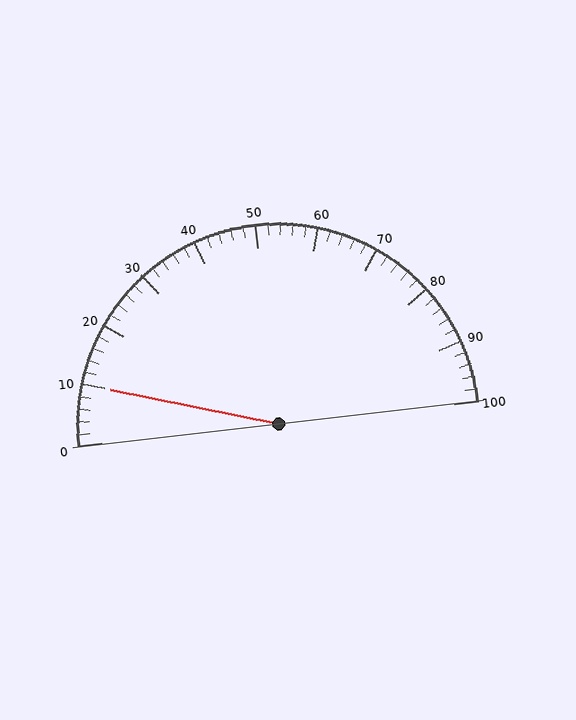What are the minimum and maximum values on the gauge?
The gauge ranges from 0 to 100.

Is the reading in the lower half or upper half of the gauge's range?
The reading is in the lower half of the range (0 to 100).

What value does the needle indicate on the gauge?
The needle indicates approximately 10.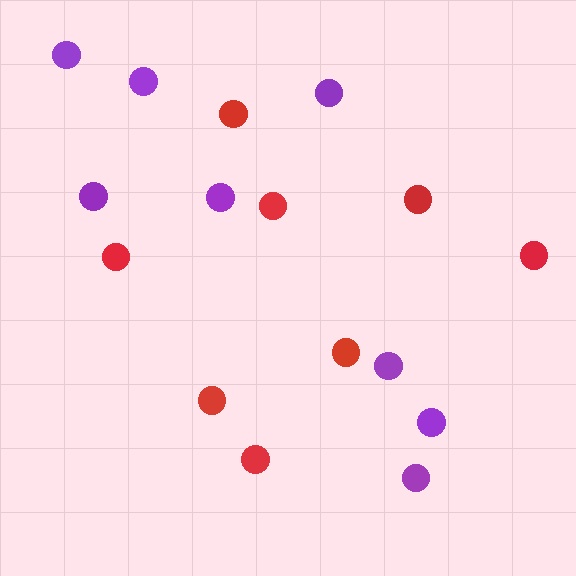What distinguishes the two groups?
There are 2 groups: one group of purple circles (8) and one group of red circles (8).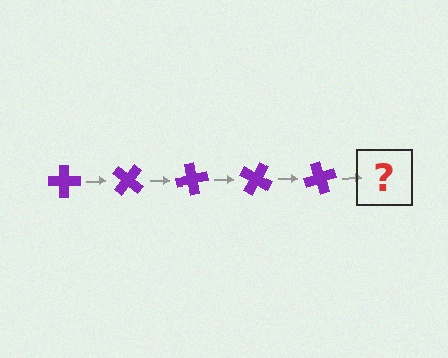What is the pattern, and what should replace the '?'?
The pattern is that the cross rotates 40 degrees each step. The '?' should be a purple cross rotated 200 degrees.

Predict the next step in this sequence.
The next step is a purple cross rotated 200 degrees.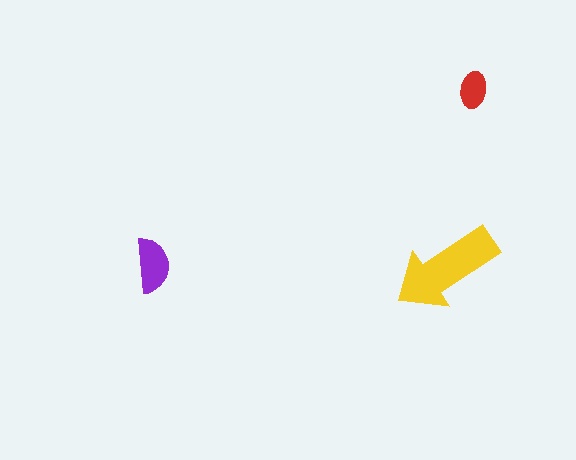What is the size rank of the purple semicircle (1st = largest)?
2nd.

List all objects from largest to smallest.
The yellow arrow, the purple semicircle, the red ellipse.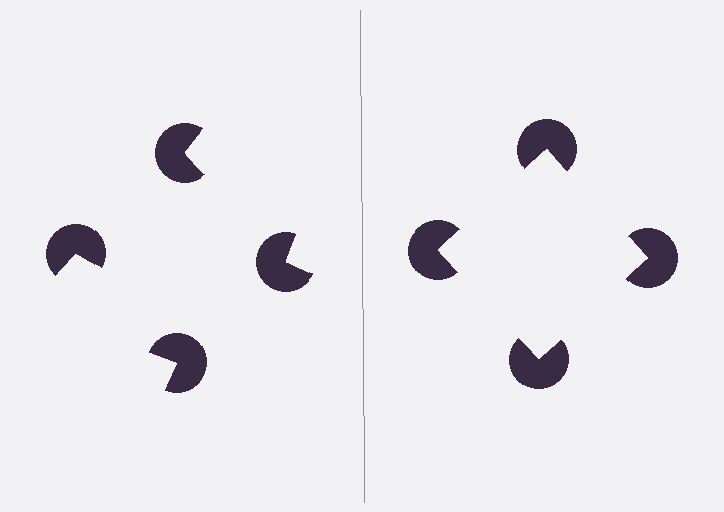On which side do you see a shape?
An illusory square appears on the right side. On the left side the wedge cuts are rotated, so no coherent shape forms.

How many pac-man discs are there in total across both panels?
8 — 4 on each side.